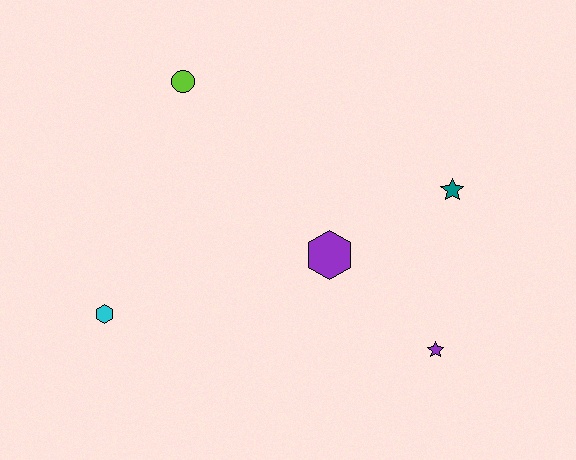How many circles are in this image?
There is 1 circle.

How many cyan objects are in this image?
There is 1 cyan object.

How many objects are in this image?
There are 5 objects.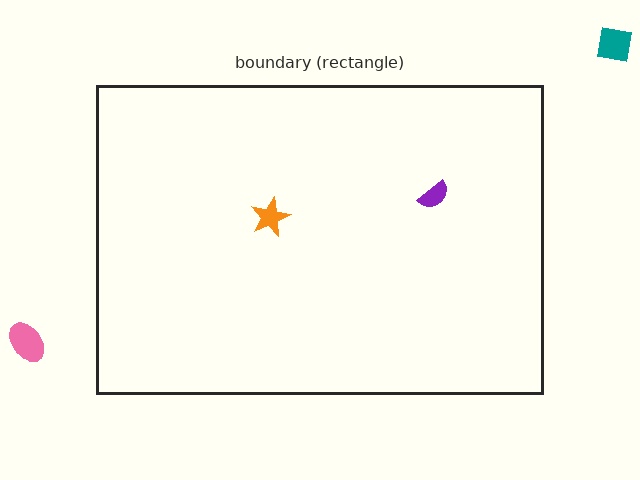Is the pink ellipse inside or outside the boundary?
Outside.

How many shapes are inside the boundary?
2 inside, 2 outside.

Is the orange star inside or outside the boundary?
Inside.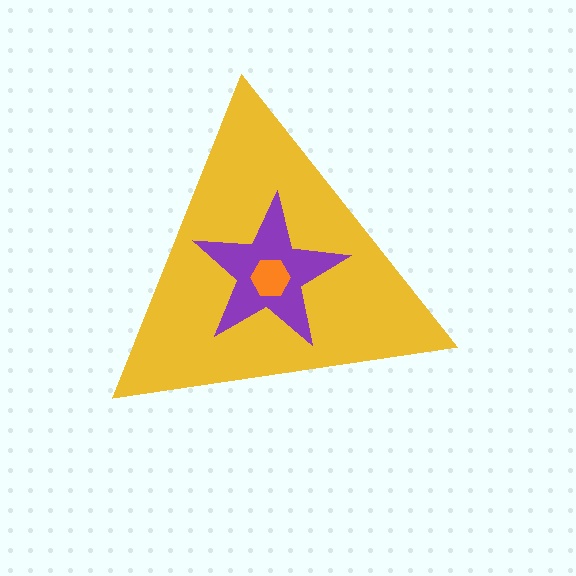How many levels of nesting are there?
3.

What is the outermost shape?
The yellow triangle.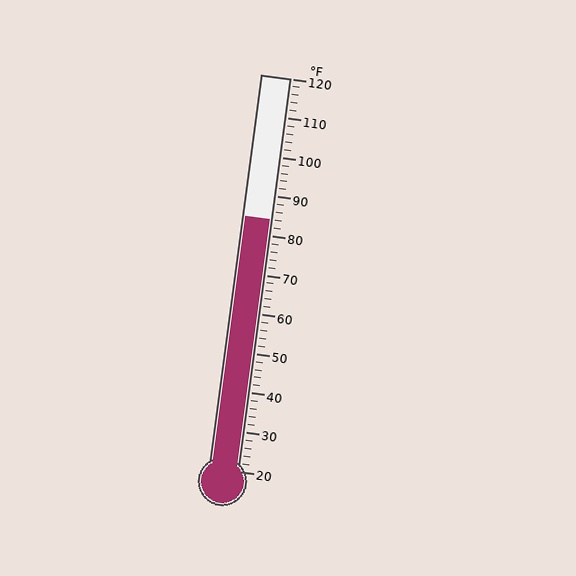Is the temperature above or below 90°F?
The temperature is below 90°F.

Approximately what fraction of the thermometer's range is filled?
The thermometer is filled to approximately 65% of its range.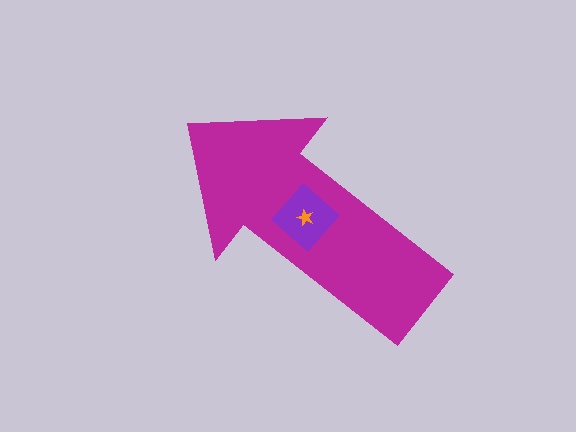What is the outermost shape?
The magenta arrow.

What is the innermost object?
The orange star.